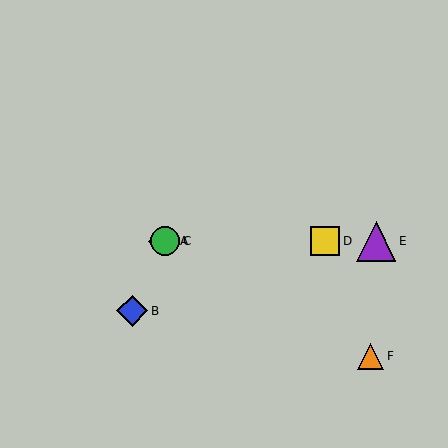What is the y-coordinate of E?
Object E is at y≈241.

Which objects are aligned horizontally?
Objects A, C, D, E are aligned horizontally.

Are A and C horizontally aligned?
Yes, both are at y≈241.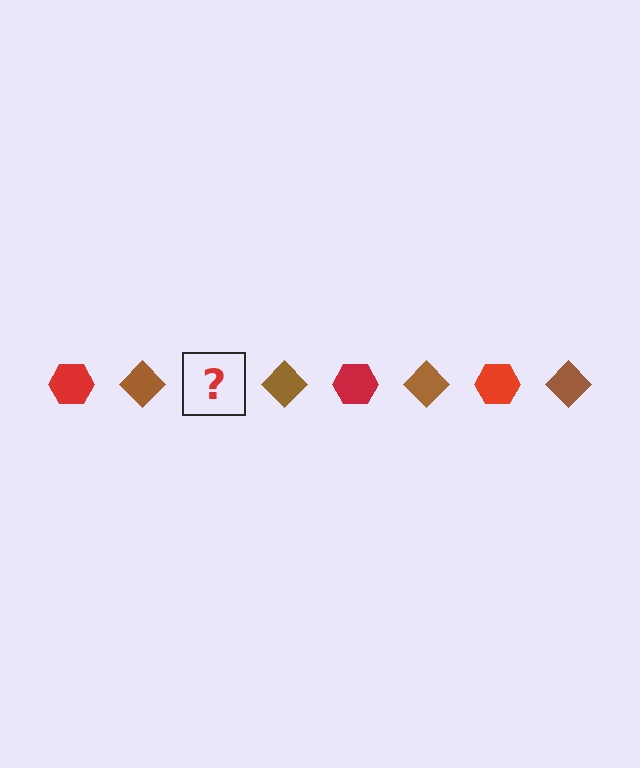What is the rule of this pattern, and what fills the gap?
The rule is that the pattern alternates between red hexagon and brown diamond. The gap should be filled with a red hexagon.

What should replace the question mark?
The question mark should be replaced with a red hexagon.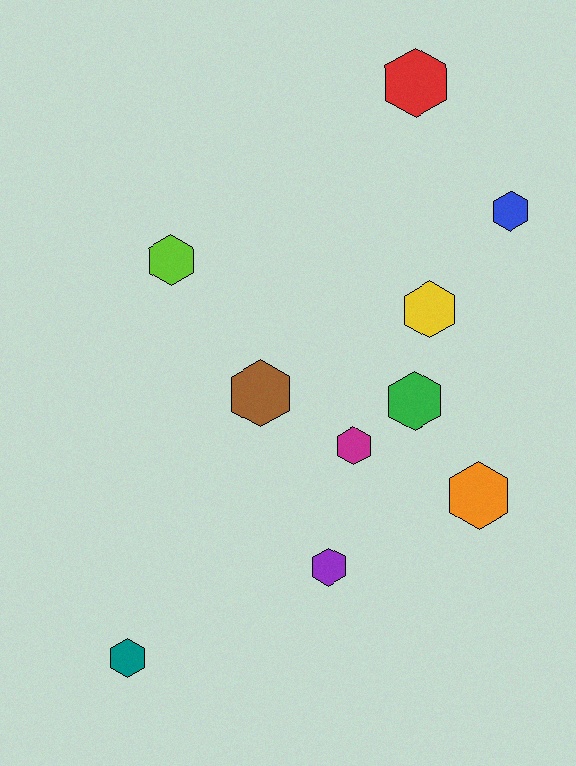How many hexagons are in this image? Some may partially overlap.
There are 10 hexagons.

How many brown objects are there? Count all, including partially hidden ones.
There is 1 brown object.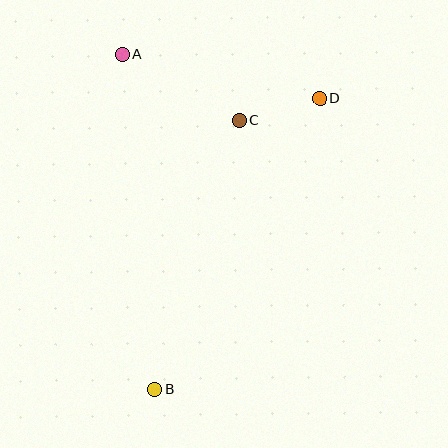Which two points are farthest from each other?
Points A and B are farthest from each other.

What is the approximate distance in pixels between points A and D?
The distance between A and D is approximately 202 pixels.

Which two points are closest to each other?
Points C and D are closest to each other.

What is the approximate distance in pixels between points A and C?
The distance between A and C is approximately 134 pixels.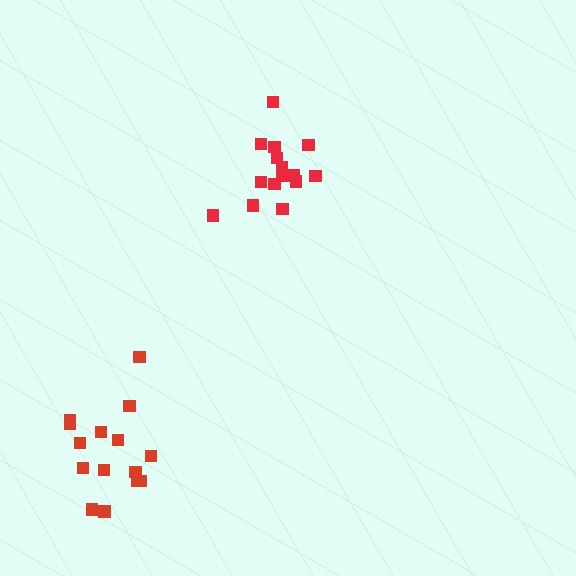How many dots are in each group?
Group 1: 15 dots, Group 2: 15 dots (30 total).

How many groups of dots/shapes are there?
There are 2 groups.